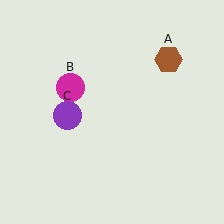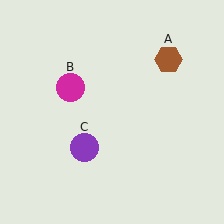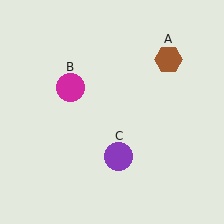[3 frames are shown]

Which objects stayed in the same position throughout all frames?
Brown hexagon (object A) and magenta circle (object B) remained stationary.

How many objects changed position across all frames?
1 object changed position: purple circle (object C).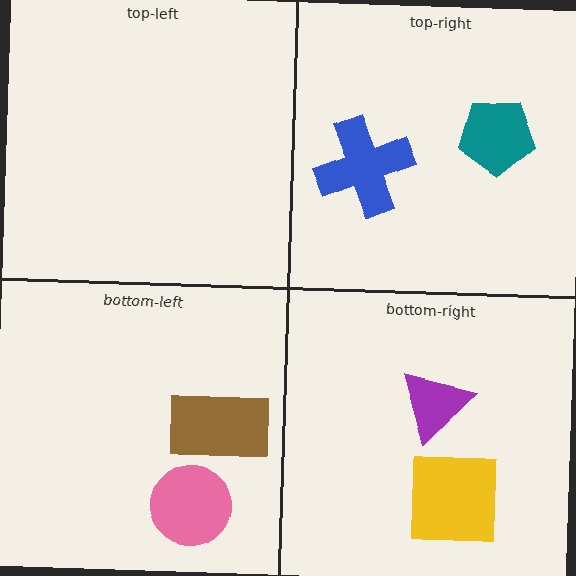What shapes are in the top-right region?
The blue cross, the teal pentagon.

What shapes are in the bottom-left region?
The pink circle, the brown rectangle.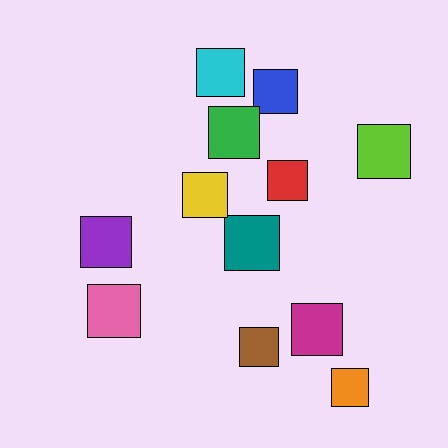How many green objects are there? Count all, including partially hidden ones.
There is 1 green object.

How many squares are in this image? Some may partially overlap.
There are 12 squares.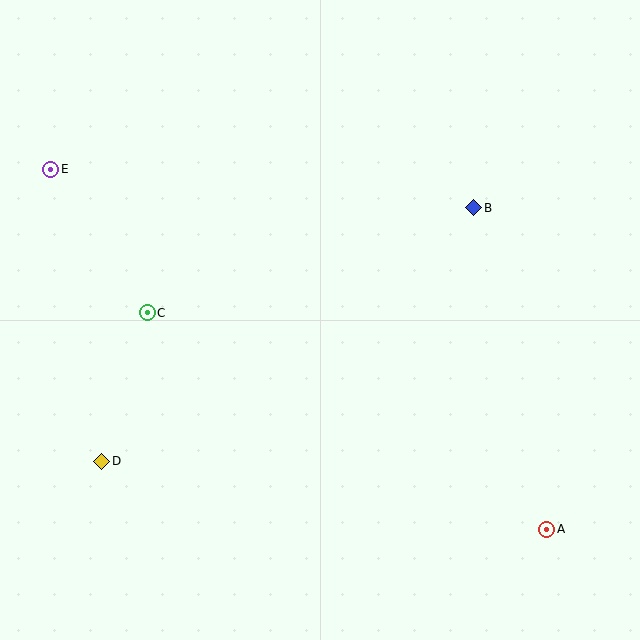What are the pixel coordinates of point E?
Point E is at (51, 169).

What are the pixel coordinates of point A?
Point A is at (547, 529).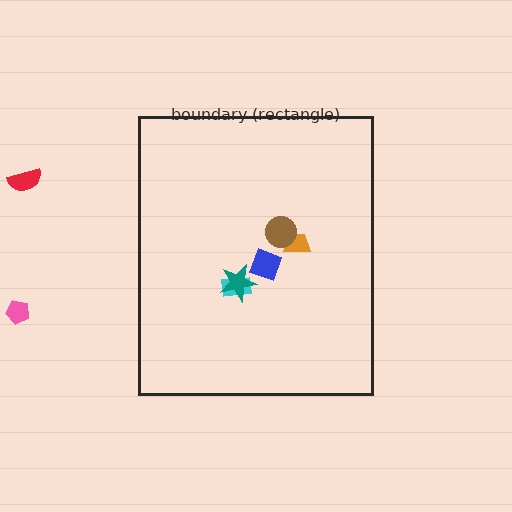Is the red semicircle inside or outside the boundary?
Outside.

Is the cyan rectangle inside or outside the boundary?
Inside.